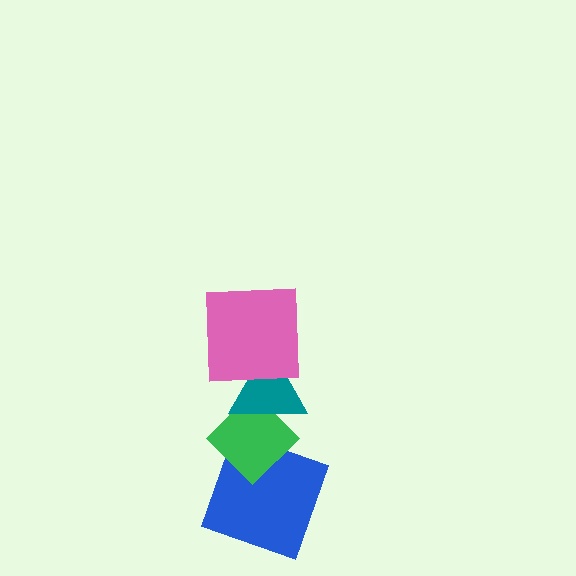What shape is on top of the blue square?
The green diamond is on top of the blue square.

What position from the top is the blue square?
The blue square is 4th from the top.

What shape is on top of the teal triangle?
The pink square is on top of the teal triangle.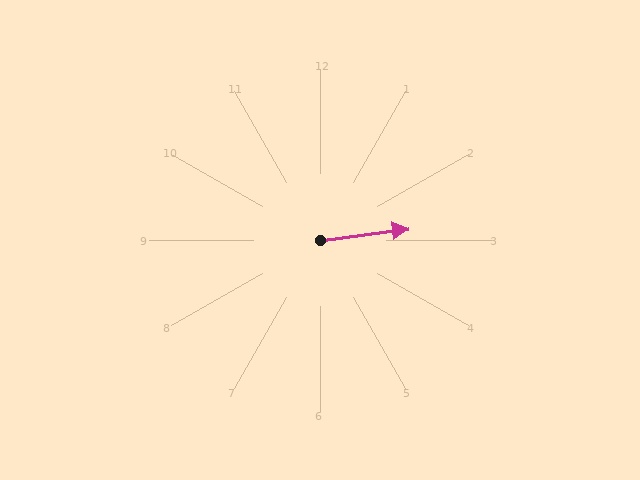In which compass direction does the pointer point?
East.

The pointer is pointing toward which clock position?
Roughly 3 o'clock.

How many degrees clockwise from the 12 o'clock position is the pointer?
Approximately 82 degrees.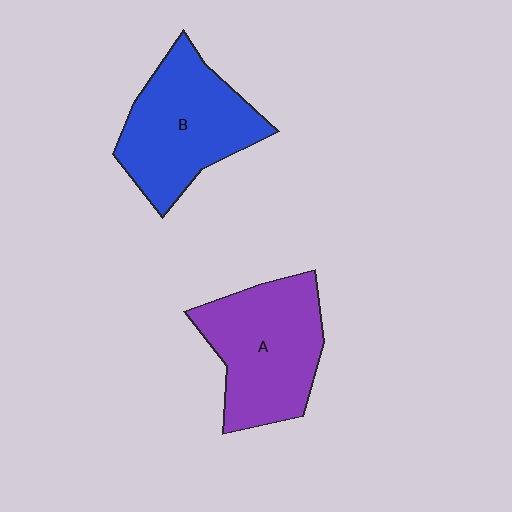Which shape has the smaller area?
Shape B (blue).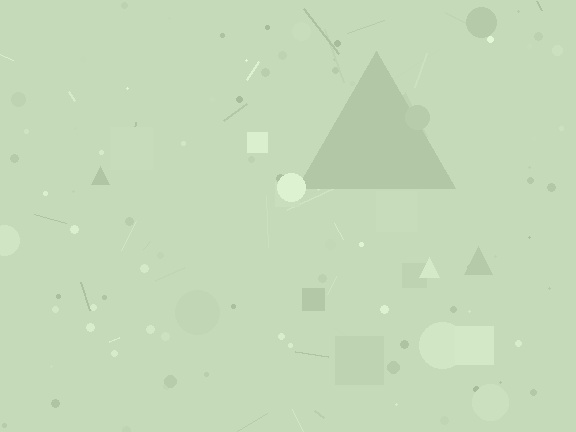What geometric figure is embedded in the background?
A triangle is embedded in the background.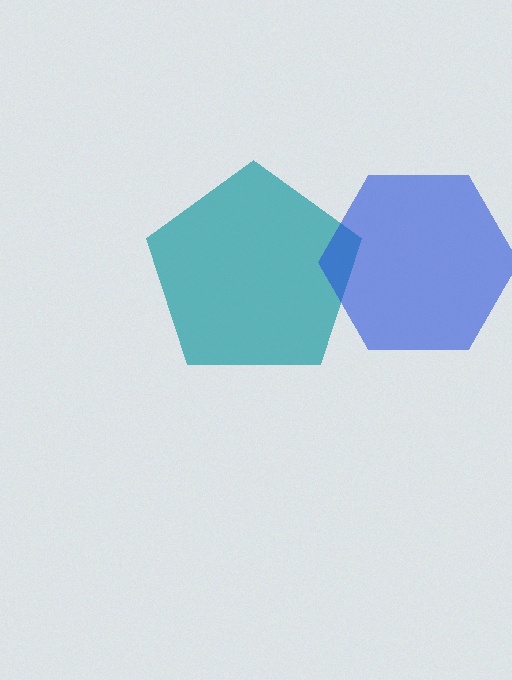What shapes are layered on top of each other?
The layered shapes are: a teal pentagon, a blue hexagon.